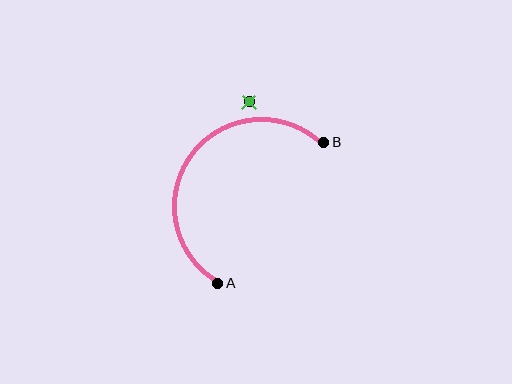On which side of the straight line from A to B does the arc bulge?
The arc bulges above and to the left of the straight line connecting A and B.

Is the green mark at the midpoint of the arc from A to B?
No — the green mark does not lie on the arc at all. It sits slightly outside the curve.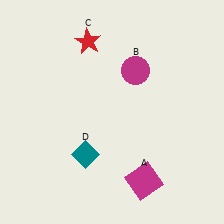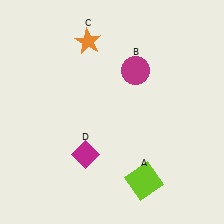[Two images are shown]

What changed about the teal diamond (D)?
In Image 1, D is teal. In Image 2, it changed to magenta.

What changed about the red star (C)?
In Image 1, C is red. In Image 2, it changed to orange.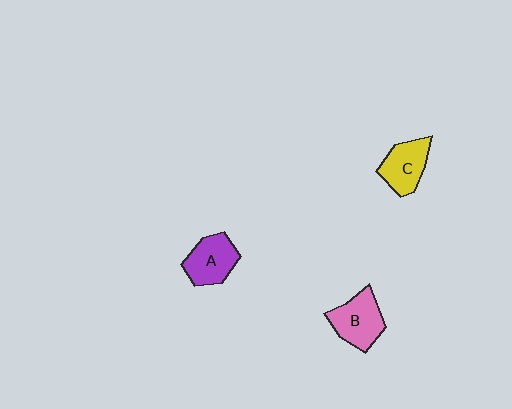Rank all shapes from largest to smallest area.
From largest to smallest: B (pink), A (purple), C (yellow).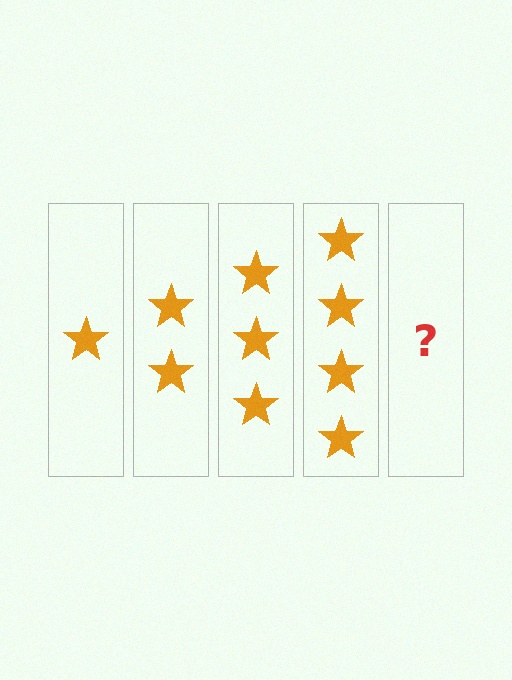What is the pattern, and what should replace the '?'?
The pattern is that each step adds one more star. The '?' should be 5 stars.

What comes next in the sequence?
The next element should be 5 stars.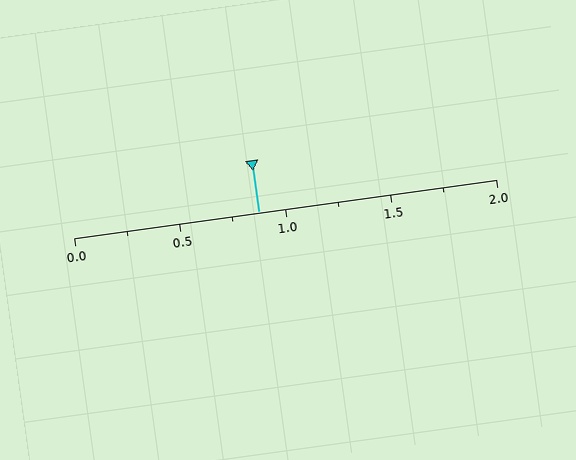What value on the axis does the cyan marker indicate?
The marker indicates approximately 0.88.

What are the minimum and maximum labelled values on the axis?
The axis runs from 0.0 to 2.0.